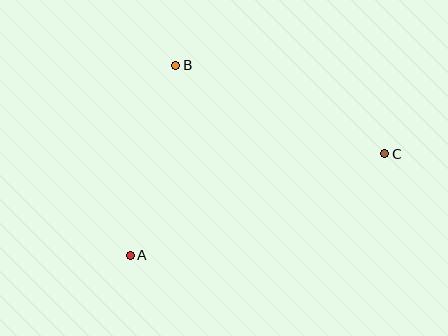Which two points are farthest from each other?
Points A and C are farthest from each other.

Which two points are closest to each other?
Points A and B are closest to each other.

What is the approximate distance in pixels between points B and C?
The distance between B and C is approximately 227 pixels.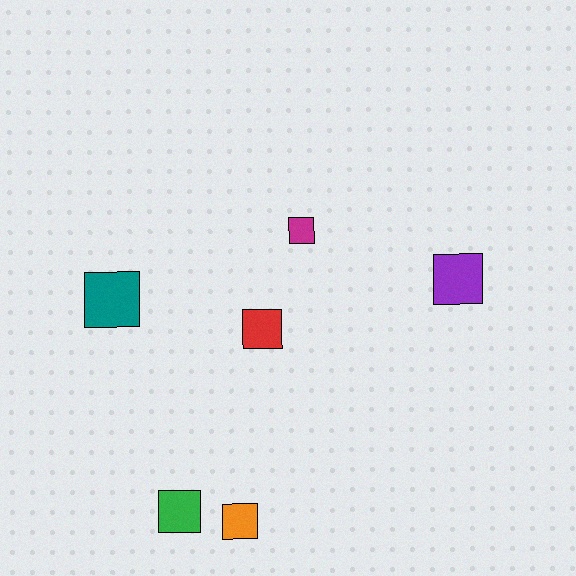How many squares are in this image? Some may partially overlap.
There are 6 squares.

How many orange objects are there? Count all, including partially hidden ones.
There is 1 orange object.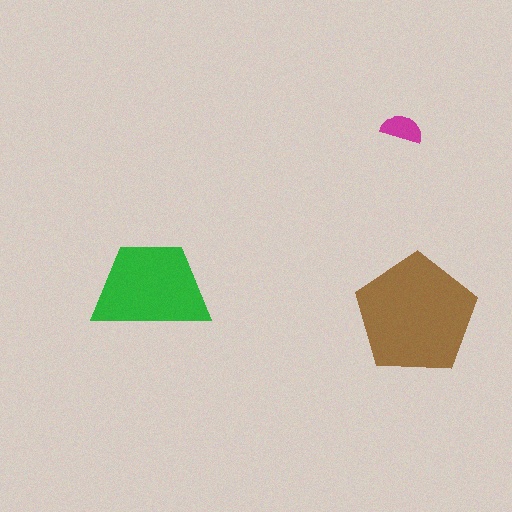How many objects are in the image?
There are 3 objects in the image.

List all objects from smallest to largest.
The magenta semicircle, the green trapezoid, the brown pentagon.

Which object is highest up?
The magenta semicircle is topmost.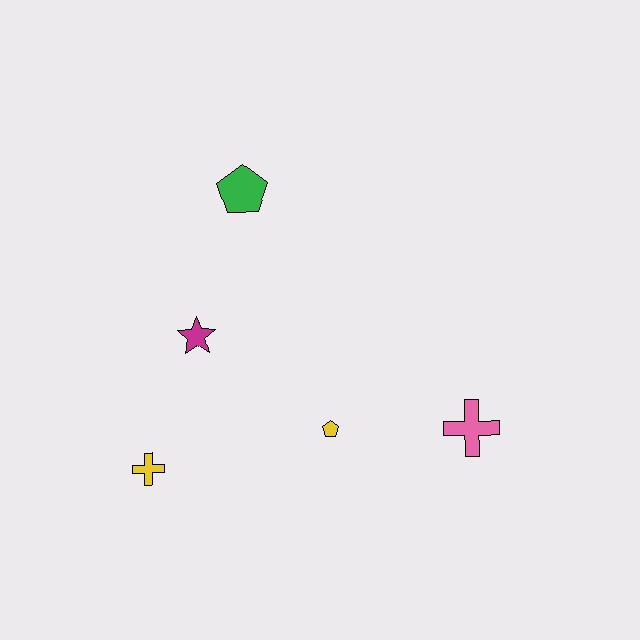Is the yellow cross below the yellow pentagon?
Yes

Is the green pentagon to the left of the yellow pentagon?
Yes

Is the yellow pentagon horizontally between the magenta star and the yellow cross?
No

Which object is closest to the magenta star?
The yellow cross is closest to the magenta star.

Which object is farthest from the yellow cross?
The pink cross is farthest from the yellow cross.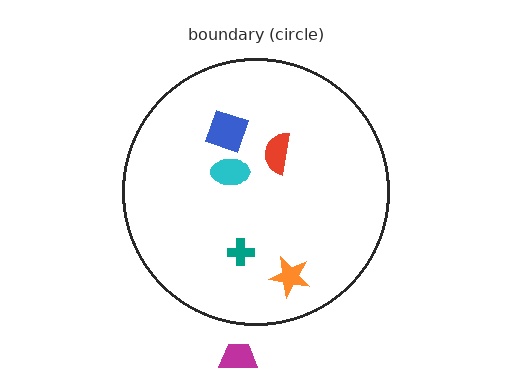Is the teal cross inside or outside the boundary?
Inside.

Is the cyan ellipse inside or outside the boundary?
Inside.